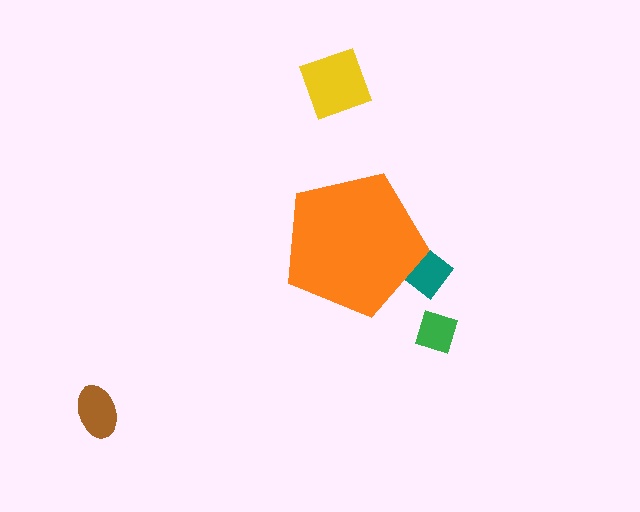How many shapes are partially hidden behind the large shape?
1 shape is partially hidden.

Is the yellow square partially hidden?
No, the yellow square is fully visible.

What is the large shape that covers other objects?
An orange pentagon.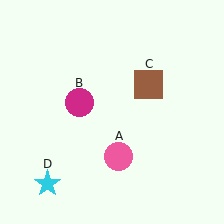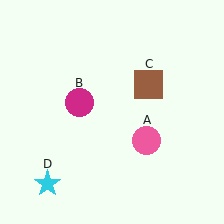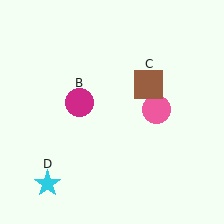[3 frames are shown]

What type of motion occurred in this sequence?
The pink circle (object A) rotated counterclockwise around the center of the scene.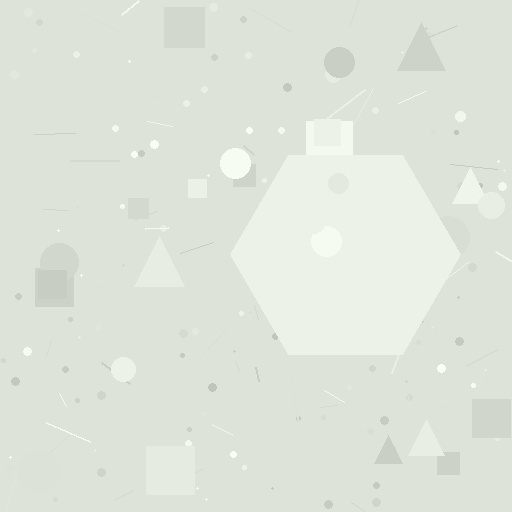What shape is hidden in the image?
A hexagon is hidden in the image.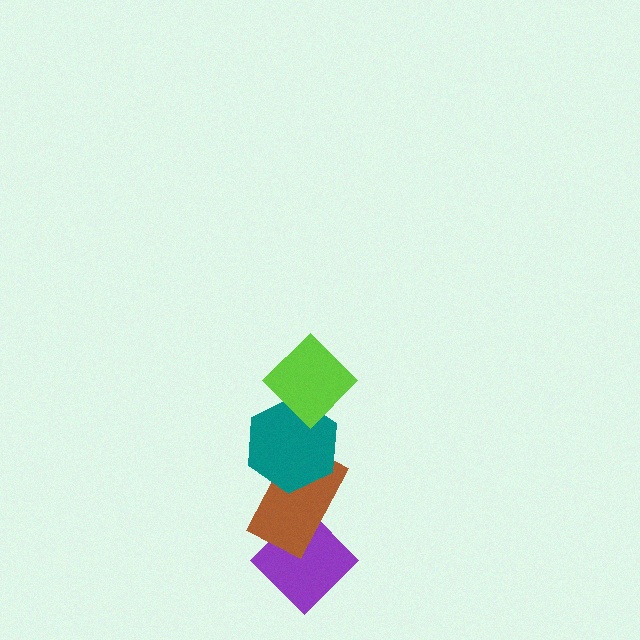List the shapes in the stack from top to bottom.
From top to bottom: the lime diamond, the teal hexagon, the brown rectangle, the purple diamond.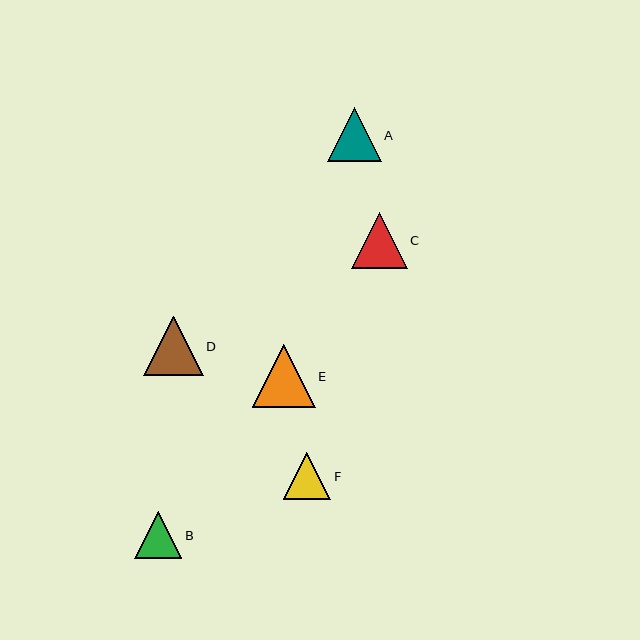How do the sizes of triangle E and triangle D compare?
Triangle E and triangle D are approximately the same size.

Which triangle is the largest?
Triangle E is the largest with a size of approximately 63 pixels.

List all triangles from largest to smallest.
From largest to smallest: E, D, C, A, F, B.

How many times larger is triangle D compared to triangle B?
Triangle D is approximately 1.3 times the size of triangle B.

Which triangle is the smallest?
Triangle B is the smallest with a size of approximately 47 pixels.